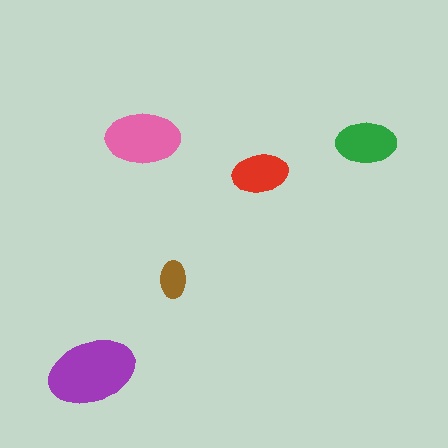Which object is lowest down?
The purple ellipse is bottommost.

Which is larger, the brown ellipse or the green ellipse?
The green one.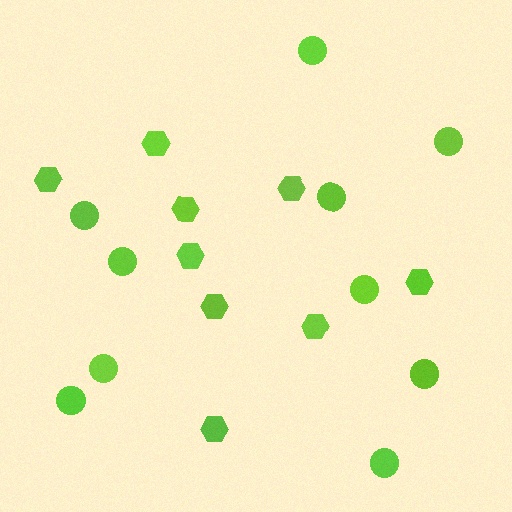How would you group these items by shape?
There are 2 groups: one group of hexagons (9) and one group of circles (10).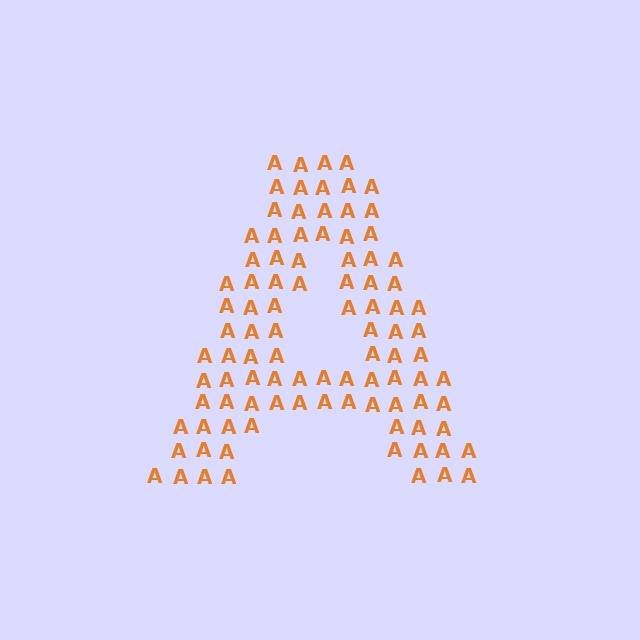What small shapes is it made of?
It is made of small letter A's.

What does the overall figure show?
The overall figure shows the letter A.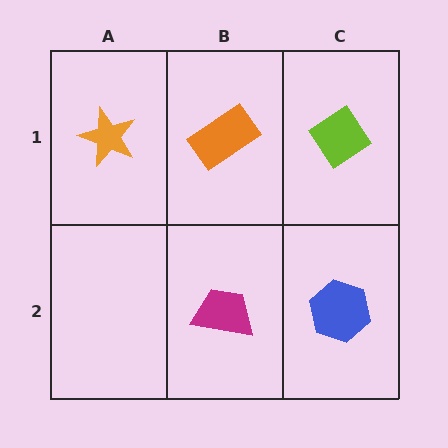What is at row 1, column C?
A lime diamond.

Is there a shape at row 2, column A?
No, that cell is empty.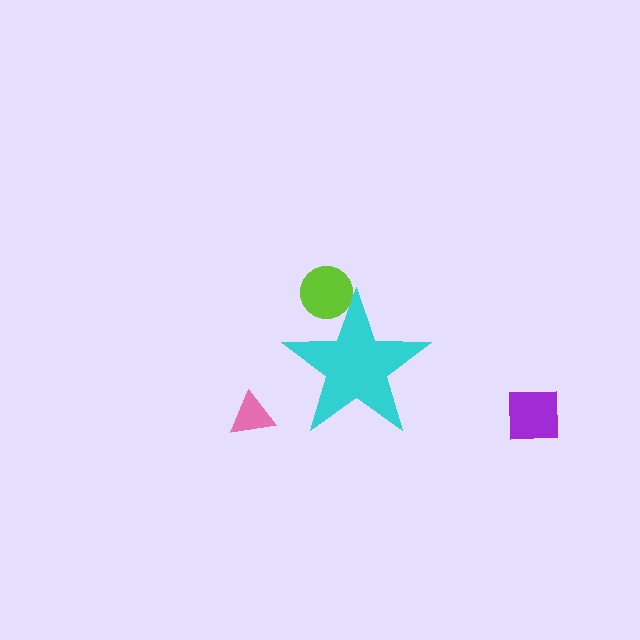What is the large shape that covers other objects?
A cyan star.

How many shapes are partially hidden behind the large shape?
1 shape is partially hidden.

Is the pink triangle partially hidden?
No, the pink triangle is fully visible.